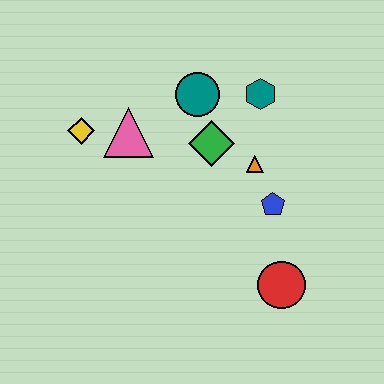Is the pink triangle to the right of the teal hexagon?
No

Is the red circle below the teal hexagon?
Yes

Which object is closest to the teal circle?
The green diamond is closest to the teal circle.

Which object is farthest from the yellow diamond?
The red circle is farthest from the yellow diamond.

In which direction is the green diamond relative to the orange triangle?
The green diamond is to the left of the orange triangle.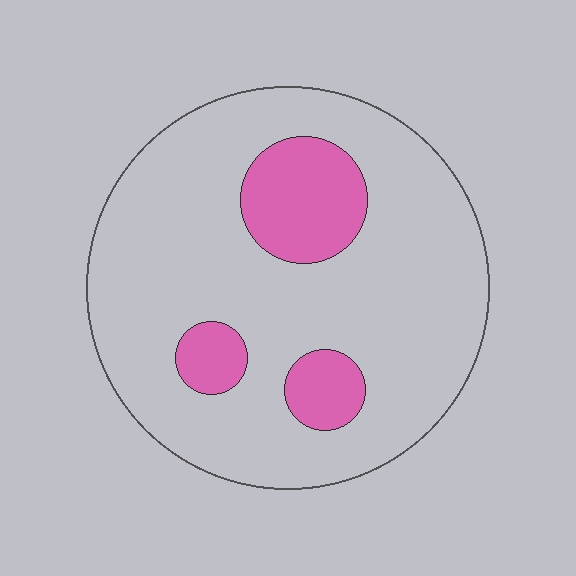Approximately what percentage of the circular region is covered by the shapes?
Approximately 15%.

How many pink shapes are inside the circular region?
3.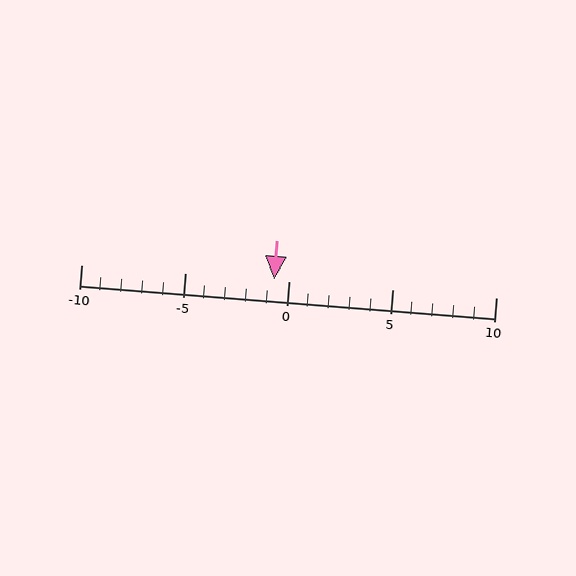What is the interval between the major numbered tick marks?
The major tick marks are spaced 5 units apart.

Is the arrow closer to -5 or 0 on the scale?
The arrow is closer to 0.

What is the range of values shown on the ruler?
The ruler shows values from -10 to 10.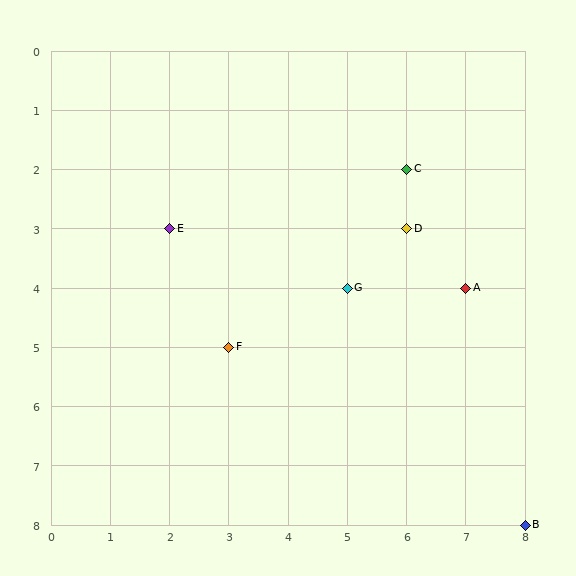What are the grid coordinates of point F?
Point F is at grid coordinates (3, 5).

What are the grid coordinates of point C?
Point C is at grid coordinates (6, 2).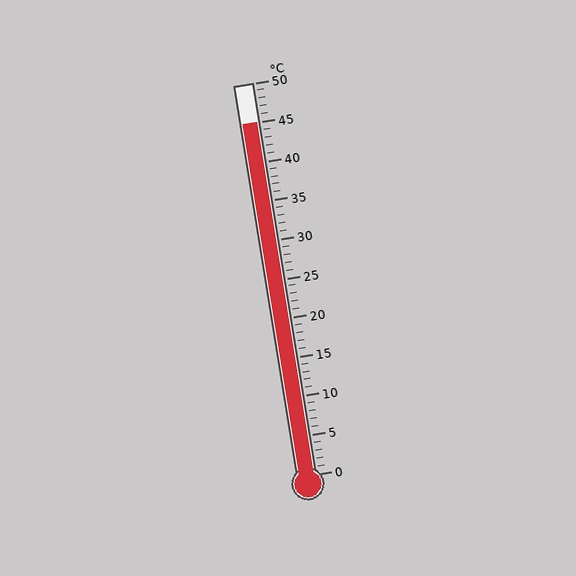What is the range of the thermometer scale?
The thermometer scale ranges from 0°C to 50°C.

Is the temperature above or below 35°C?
The temperature is above 35°C.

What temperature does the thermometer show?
The thermometer shows approximately 45°C.